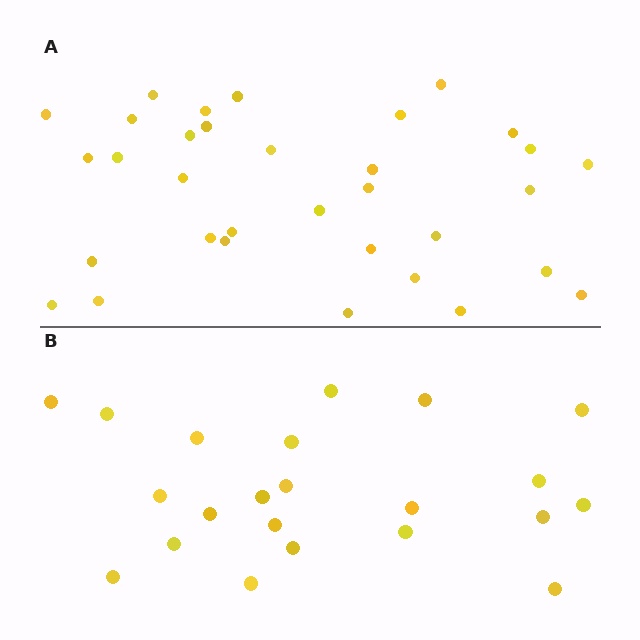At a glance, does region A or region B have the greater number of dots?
Region A (the top region) has more dots.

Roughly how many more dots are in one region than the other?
Region A has roughly 12 or so more dots than region B.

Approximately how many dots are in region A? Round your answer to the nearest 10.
About 30 dots. (The exact count is 33, which rounds to 30.)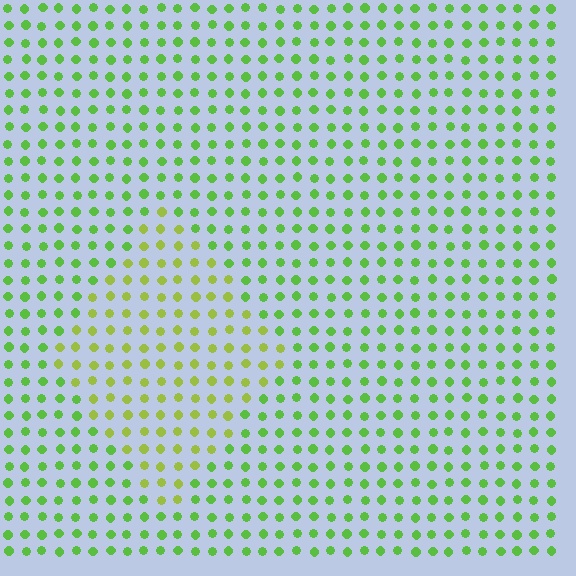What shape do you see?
I see a diamond.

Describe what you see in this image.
The image is filled with small lime elements in a uniform arrangement. A diamond-shaped region is visible where the elements are tinted to a slightly different hue, forming a subtle color boundary.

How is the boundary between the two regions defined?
The boundary is defined purely by a slight shift in hue (about 30 degrees). Spacing, size, and orientation are identical on both sides.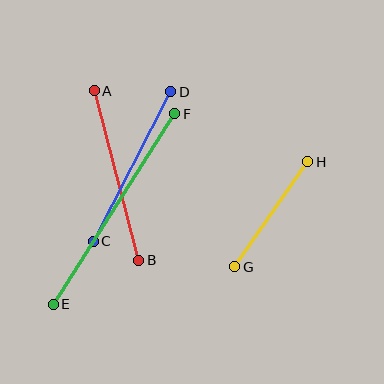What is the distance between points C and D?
The distance is approximately 168 pixels.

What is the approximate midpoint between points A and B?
The midpoint is at approximately (116, 176) pixels.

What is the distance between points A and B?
The distance is approximately 175 pixels.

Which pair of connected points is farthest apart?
Points E and F are farthest apart.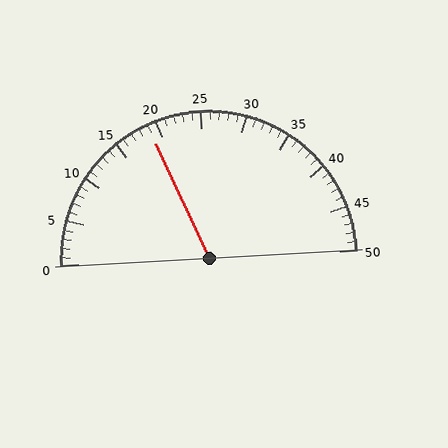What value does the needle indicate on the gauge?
The needle indicates approximately 19.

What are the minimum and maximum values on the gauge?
The gauge ranges from 0 to 50.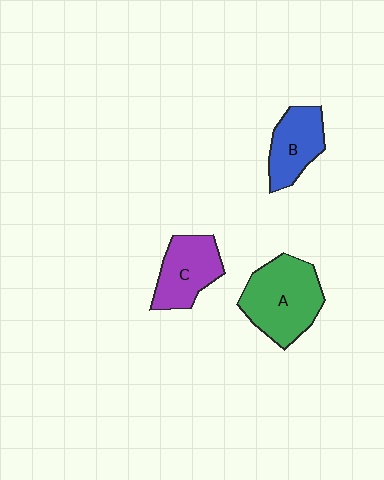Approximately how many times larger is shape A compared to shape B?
Approximately 1.6 times.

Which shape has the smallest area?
Shape B (blue).